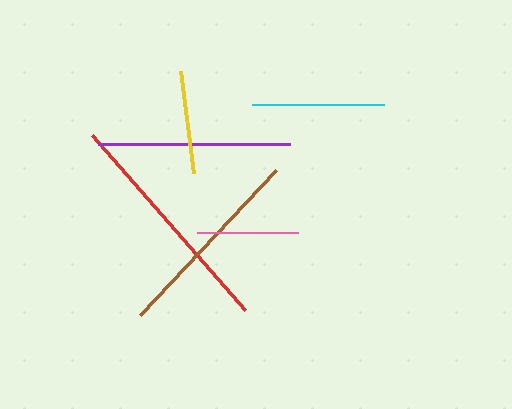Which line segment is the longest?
The red line is the longest at approximately 232 pixels.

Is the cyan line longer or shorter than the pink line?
The cyan line is longer than the pink line.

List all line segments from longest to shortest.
From longest to shortest: red, brown, purple, cyan, yellow, pink.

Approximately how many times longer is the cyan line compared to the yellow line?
The cyan line is approximately 1.3 times the length of the yellow line.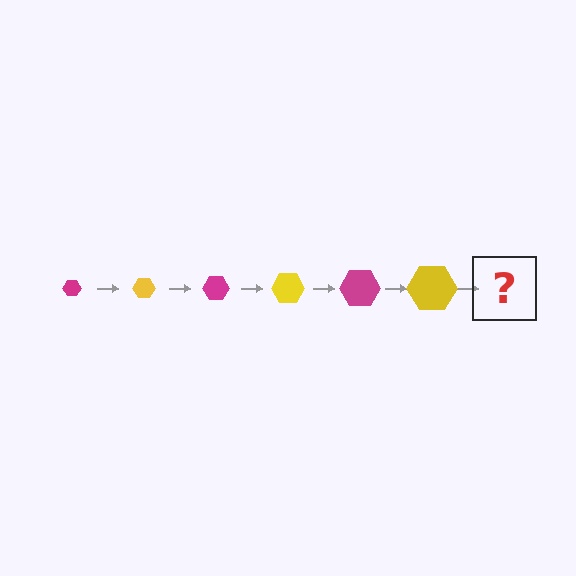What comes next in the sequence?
The next element should be a magenta hexagon, larger than the previous one.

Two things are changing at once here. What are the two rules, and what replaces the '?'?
The two rules are that the hexagon grows larger each step and the color cycles through magenta and yellow. The '?' should be a magenta hexagon, larger than the previous one.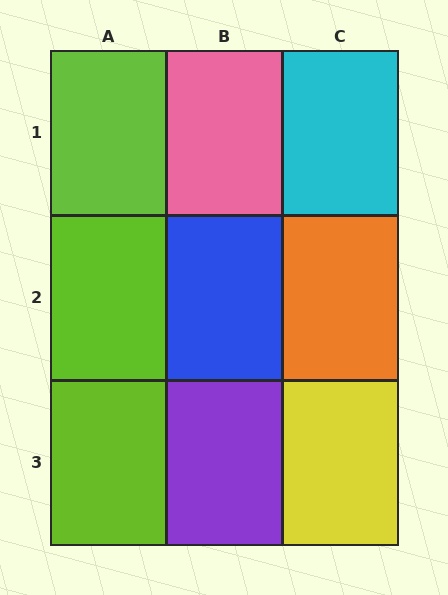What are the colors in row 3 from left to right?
Lime, purple, yellow.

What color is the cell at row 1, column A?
Lime.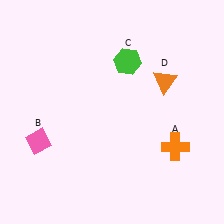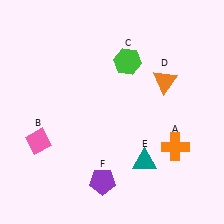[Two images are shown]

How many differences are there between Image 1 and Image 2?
There are 2 differences between the two images.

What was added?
A teal triangle (E), a purple pentagon (F) were added in Image 2.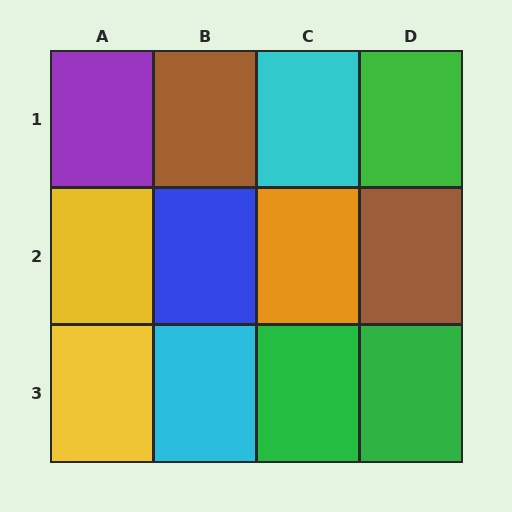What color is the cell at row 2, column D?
Brown.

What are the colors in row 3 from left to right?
Yellow, cyan, green, green.